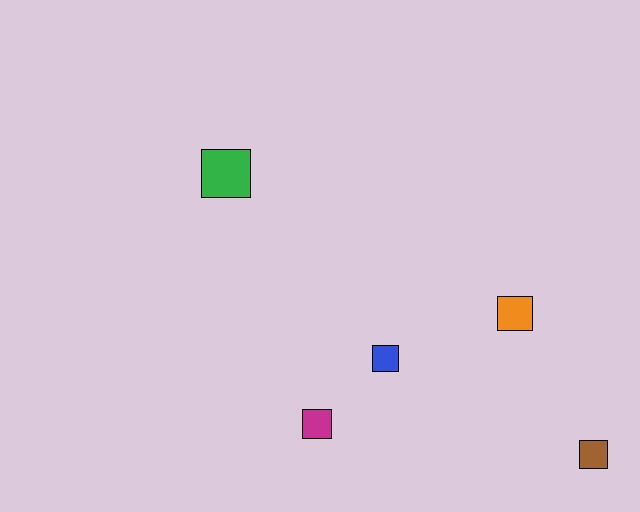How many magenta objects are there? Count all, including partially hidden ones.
There is 1 magenta object.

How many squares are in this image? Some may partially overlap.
There are 5 squares.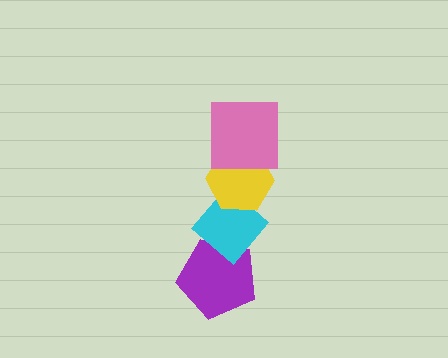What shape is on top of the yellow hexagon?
The pink square is on top of the yellow hexagon.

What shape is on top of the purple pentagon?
The cyan diamond is on top of the purple pentagon.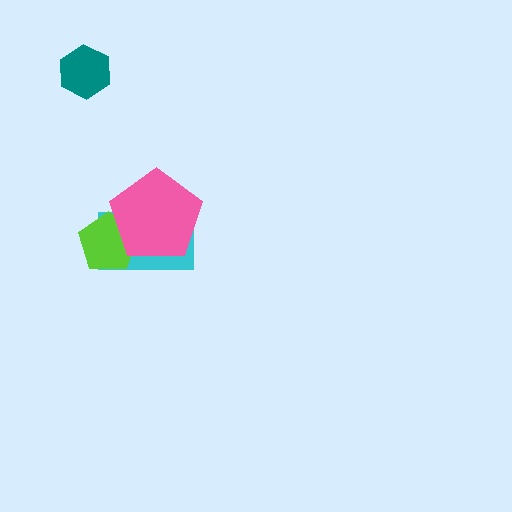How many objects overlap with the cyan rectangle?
2 objects overlap with the cyan rectangle.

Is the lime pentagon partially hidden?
Yes, it is partially covered by another shape.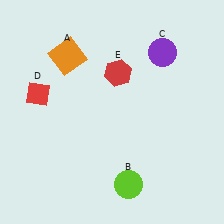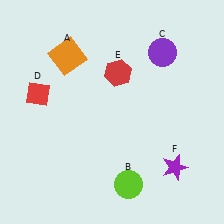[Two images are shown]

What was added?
A purple star (F) was added in Image 2.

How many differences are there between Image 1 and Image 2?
There is 1 difference between the two images.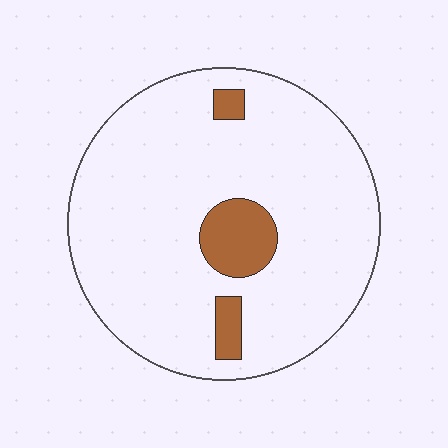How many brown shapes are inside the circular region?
3.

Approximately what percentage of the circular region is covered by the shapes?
Approximately 10%.